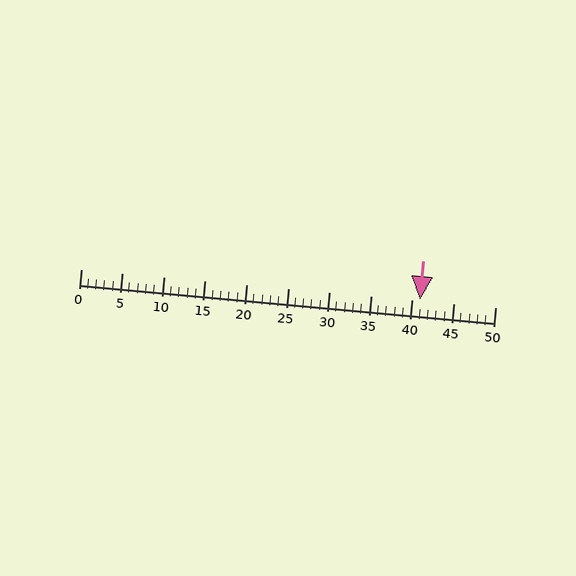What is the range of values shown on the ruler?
The ruler shows values from 0 to 50.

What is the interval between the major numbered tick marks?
The major tick marks are spaced 5 units apart.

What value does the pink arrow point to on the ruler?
The pink arrow points to approximately 41.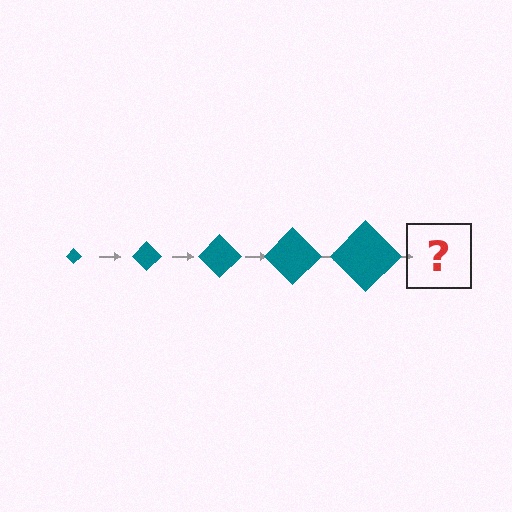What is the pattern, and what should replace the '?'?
The pattern is that the diamond gets progressively larger each step. The '?' should be a teal diamond, larger than the previous one.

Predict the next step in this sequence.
The next step is a teal diamond, larger than the previous one.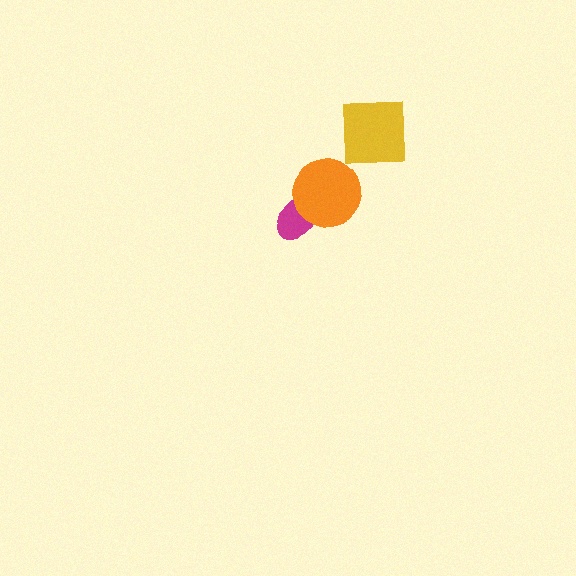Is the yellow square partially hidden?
No, no other shape covers it.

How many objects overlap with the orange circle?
1 object overlaps with the orange circle.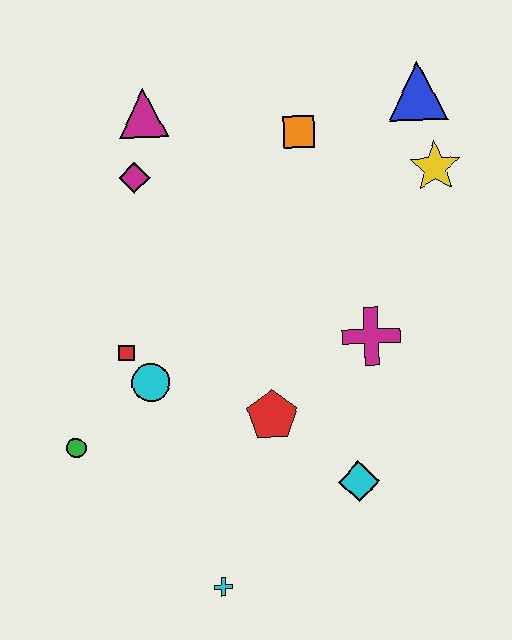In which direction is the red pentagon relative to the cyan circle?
The red pentagon is to the right of the cyan circle.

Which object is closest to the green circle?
The cyan circle is closest to the green circle.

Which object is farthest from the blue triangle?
The cyan cross is farthest from the blue triangle.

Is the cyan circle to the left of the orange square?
Yes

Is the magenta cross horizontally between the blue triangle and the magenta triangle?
Yes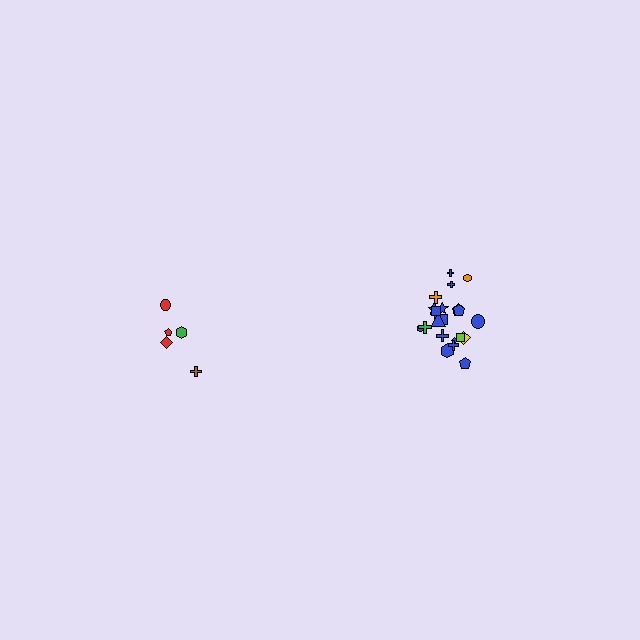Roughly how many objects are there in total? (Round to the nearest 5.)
Roughly 25 objects in total.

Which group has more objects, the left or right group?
The right group.